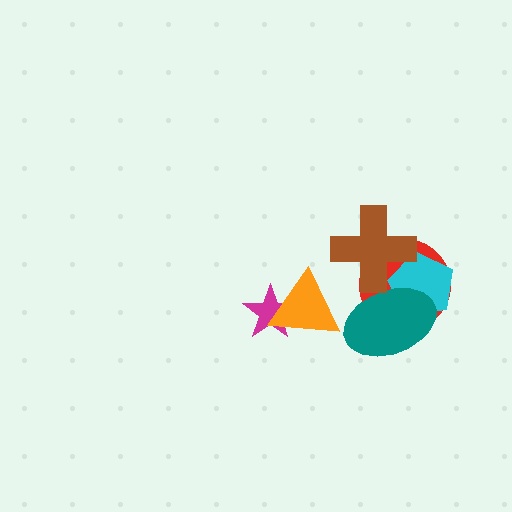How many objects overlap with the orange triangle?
1 object overlaps with the orange triangle.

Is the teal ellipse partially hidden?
Yes, it is partially covered by another shape.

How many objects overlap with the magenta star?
1 object overlaps with the magenta star.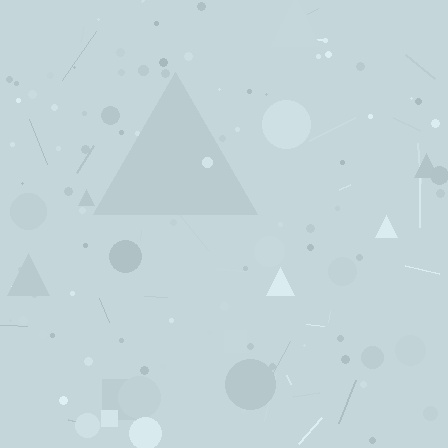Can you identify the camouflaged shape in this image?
The camouflaged shape is a triangle.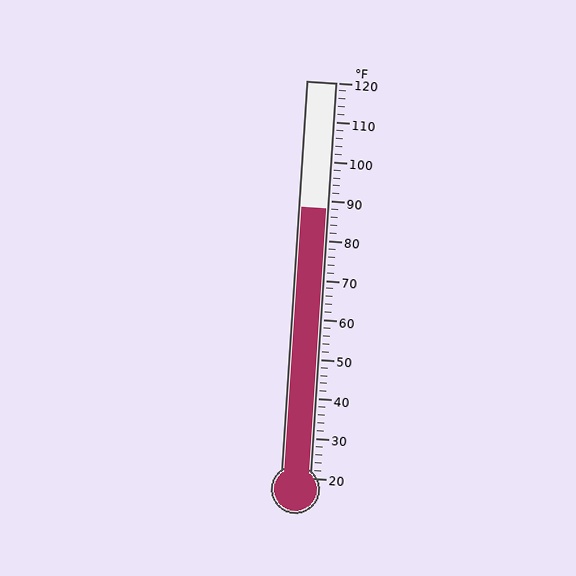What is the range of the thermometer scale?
The thermometer scale ranges from 20°F to 120°F.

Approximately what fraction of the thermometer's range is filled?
The thermometer is filled to approximately 70% of its range.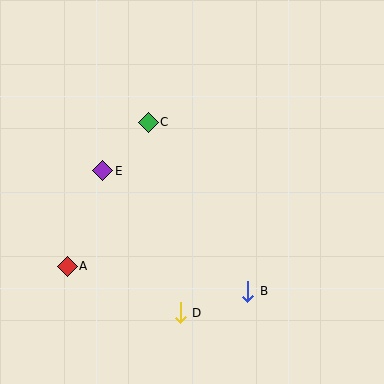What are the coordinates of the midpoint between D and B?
The midpoint between D and B is at (214, 302).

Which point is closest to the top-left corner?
Point C is closest to the top-left corner.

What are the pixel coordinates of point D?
Point D is at (180, 313).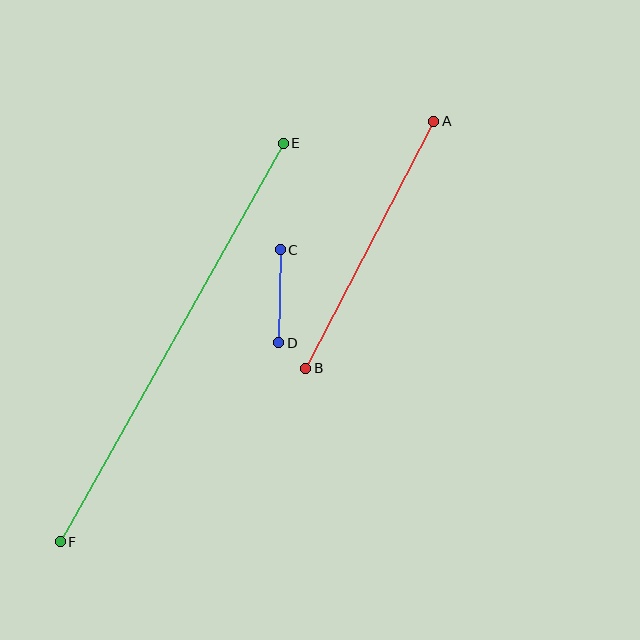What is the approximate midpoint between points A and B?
The midpoint is at approximately (370, 245) pixels.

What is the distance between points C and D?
The distance is approximately 93 pixels.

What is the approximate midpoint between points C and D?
The midpoint is at approximately (280, 296) pixels.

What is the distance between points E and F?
The distance is approximately 457 pixels.